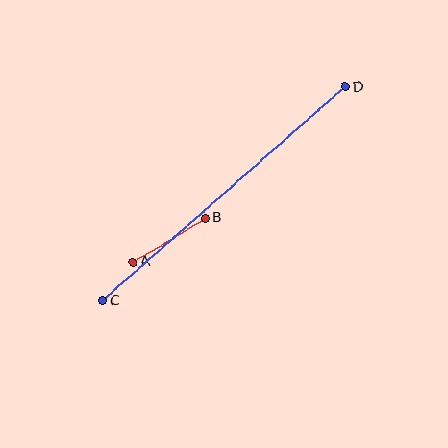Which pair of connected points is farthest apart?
Points C and D are farthest apart.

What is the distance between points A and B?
The distance is approximately 84 pixels.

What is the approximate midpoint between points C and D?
The midpoint is at approximately (224, 194) pixels.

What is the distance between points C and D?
The distance is approximately 323 pixels.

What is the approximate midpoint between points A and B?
The midpoint is at approximately (169, 240) pixels.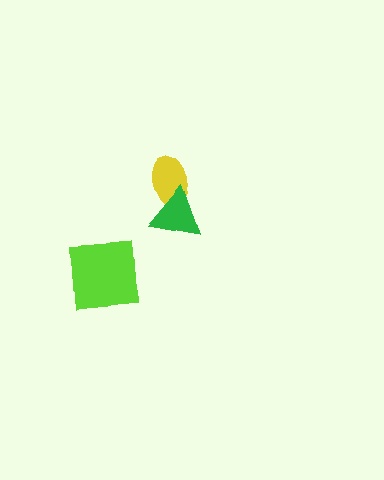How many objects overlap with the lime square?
0 objects overlap with the lime square.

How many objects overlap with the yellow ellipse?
1 object overlaps with the yellow ellipse.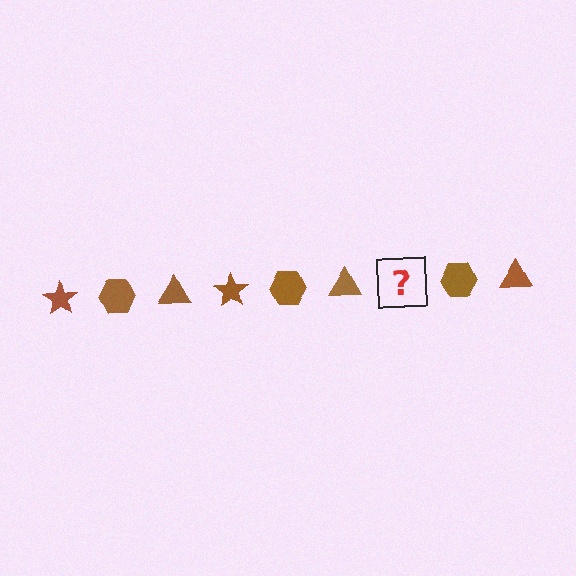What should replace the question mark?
The question mark should be replaced with a brown star.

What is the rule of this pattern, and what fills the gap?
The rule is that the pattern cycles through star, hexagon, triangle shapes in brown. The gap should be filled with a brown star.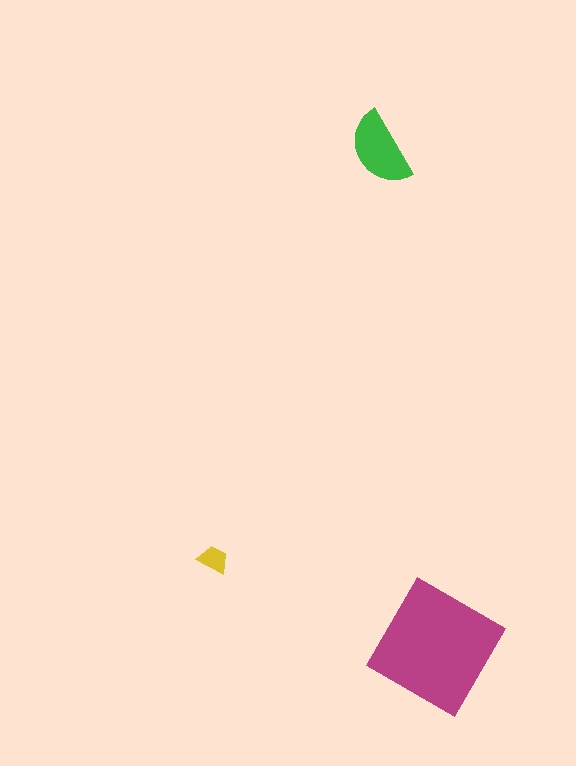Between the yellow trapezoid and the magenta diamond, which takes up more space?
The magenta diamond.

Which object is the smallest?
The yellow trapezoid.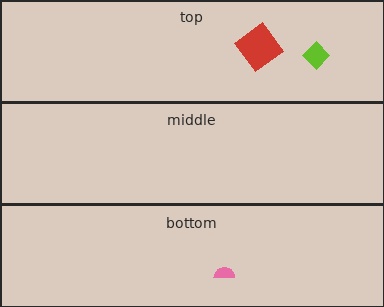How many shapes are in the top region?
2.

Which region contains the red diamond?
The top region.